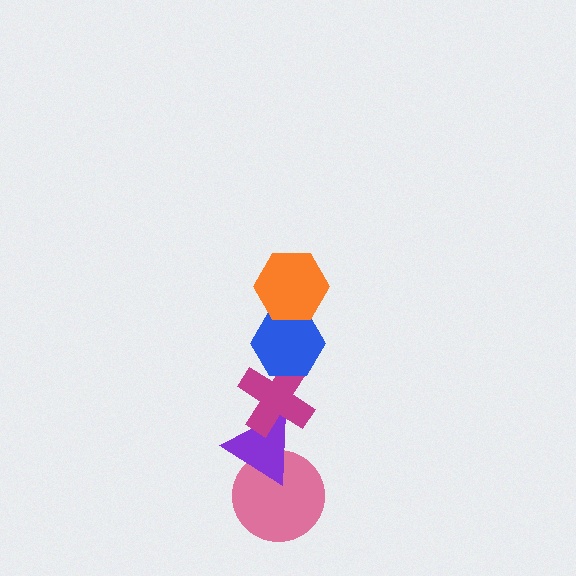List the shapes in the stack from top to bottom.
From top to bottom: the orange hexagon, the blue hexagon, the magenta cross, the purple triangle, the pink circle.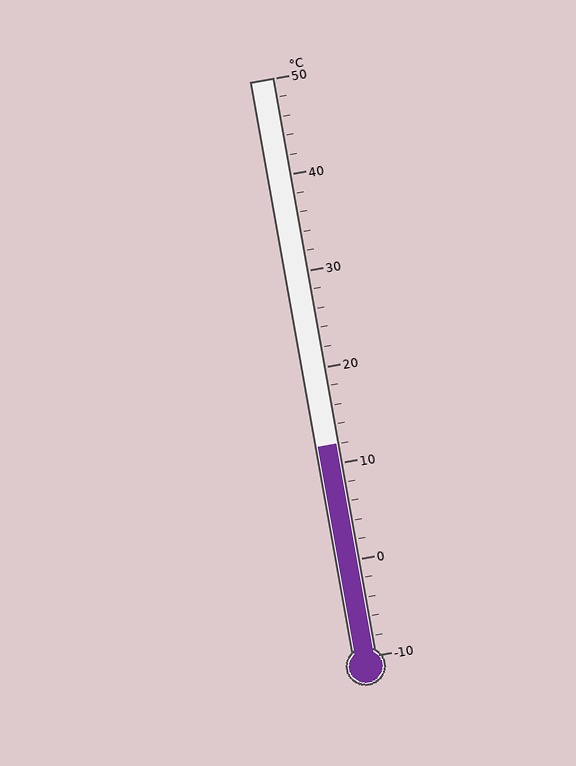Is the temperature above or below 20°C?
The temperature is below 20°C.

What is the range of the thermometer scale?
The thermometer scale ranges from -10°C to 50°C.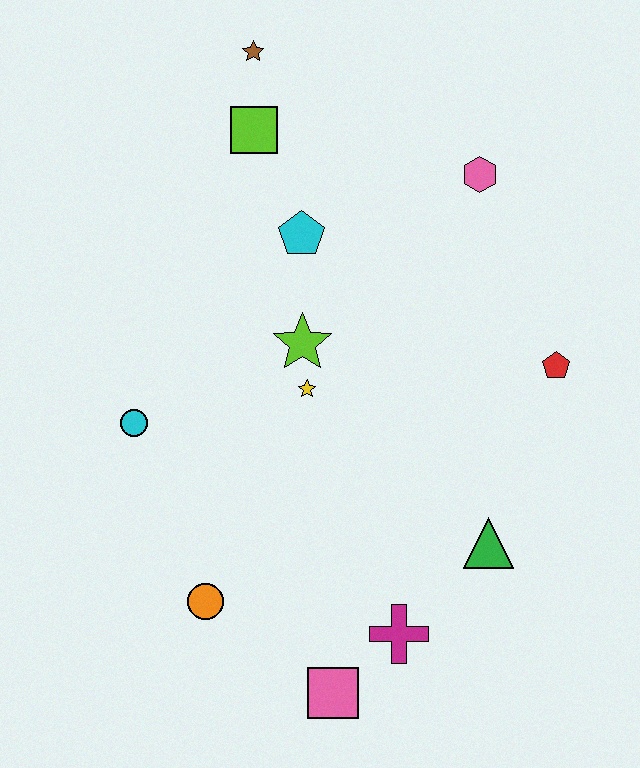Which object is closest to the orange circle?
The pink square is closest to the orange circle.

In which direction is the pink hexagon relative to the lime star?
The pink hexagon is to the right of the lime star.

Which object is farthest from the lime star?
The pink square is farthest from the lime star.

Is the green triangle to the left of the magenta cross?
No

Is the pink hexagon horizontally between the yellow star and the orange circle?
No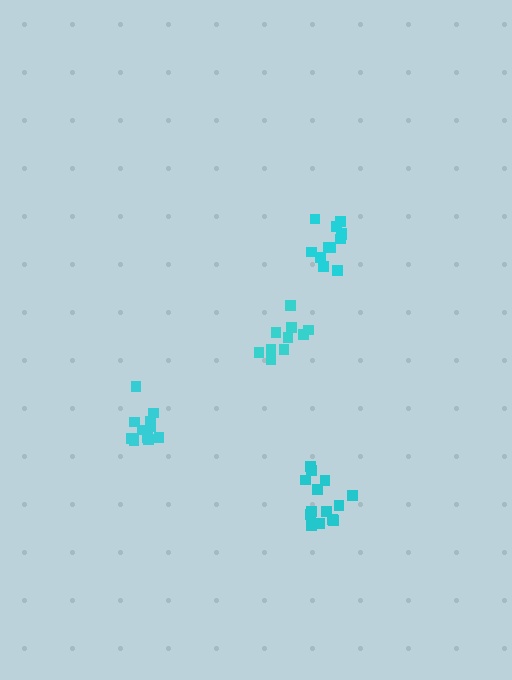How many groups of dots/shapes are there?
There are 4 groups.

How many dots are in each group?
Group 1: 10 dots, Group 2: 11 dots, Group 3: 14 dots, Group 4: 12 dots (47 total).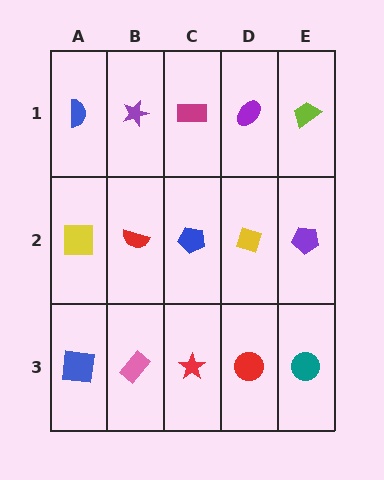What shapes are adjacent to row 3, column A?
A yellow square (row 2, column A), a pink rectangle (row 3, column B).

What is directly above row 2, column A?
A blue semicircle.